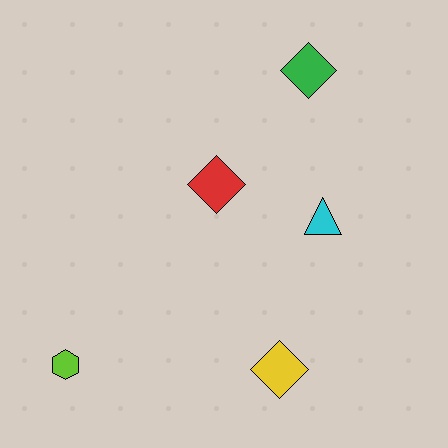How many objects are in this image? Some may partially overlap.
There are 5 objects.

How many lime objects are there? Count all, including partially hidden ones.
There is 1 lime object.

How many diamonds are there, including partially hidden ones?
There are 3 diamonds.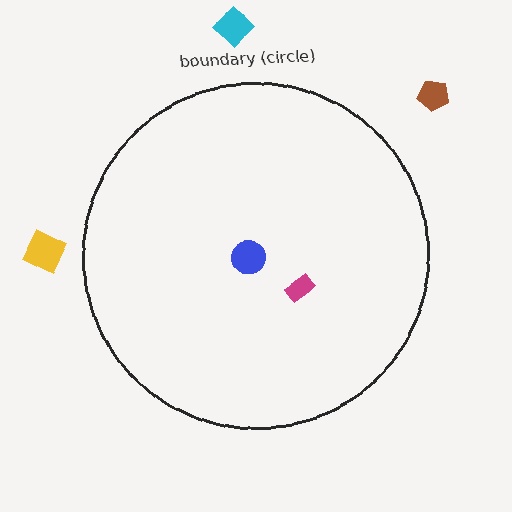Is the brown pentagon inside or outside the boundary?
Outside.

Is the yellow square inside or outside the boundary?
Outside.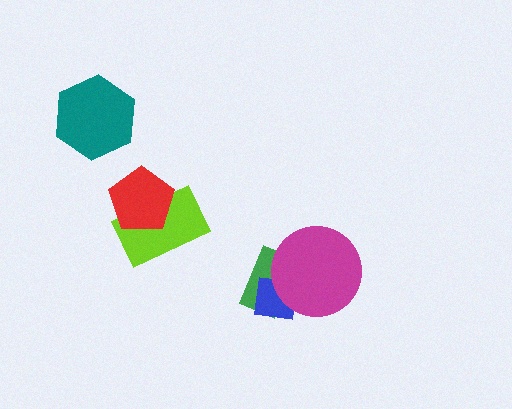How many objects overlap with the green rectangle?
2 objects overlap with the green rectangle.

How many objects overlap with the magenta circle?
2 objects overlap with the magenta circle.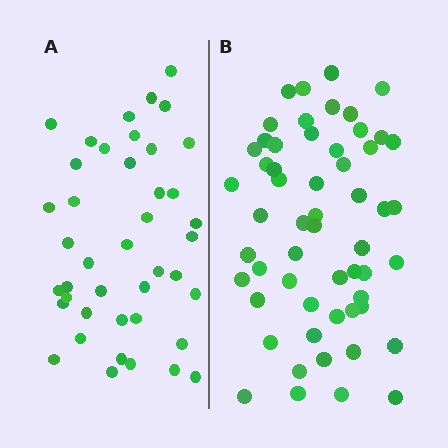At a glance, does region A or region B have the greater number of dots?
Region B (the right region) has more dots.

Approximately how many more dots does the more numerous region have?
Region B has approximately 15 more dots than region A.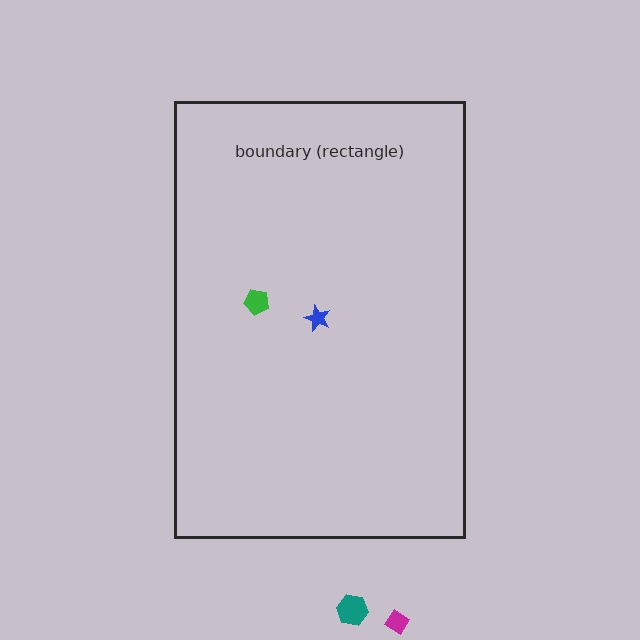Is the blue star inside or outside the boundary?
Inside.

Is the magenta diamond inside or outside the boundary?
Outside.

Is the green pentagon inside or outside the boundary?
Inside.